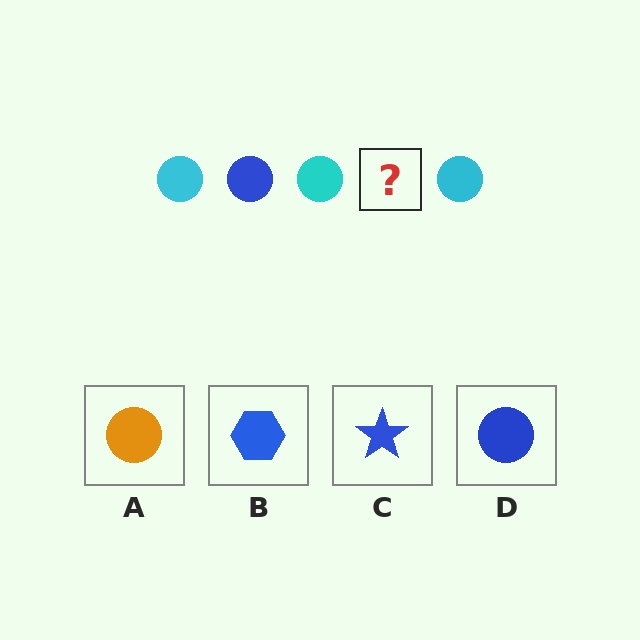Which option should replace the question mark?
Option D.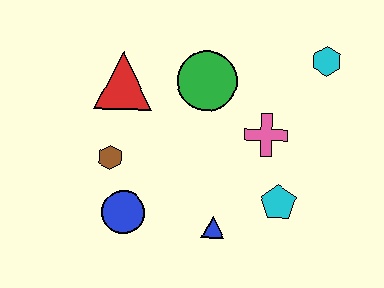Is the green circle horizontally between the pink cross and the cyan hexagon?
No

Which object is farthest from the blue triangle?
The cyan hexagon is farthest from the blue triangle.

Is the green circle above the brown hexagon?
Yes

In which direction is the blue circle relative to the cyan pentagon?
The blue circle is to the left of the cyan pentagon.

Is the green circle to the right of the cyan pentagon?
No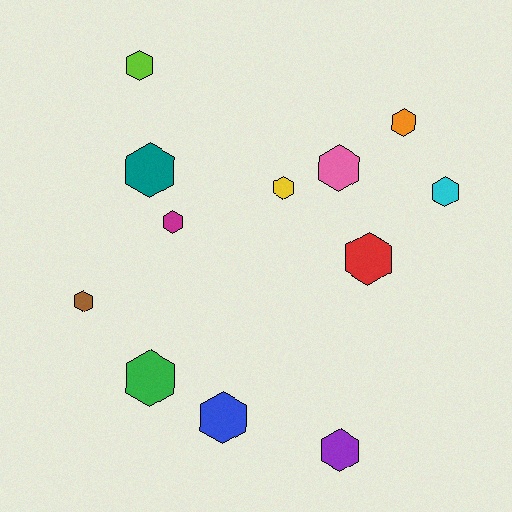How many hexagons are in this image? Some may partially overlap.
There are 12 hexagons.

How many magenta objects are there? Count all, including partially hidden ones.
There is 1 magenta object.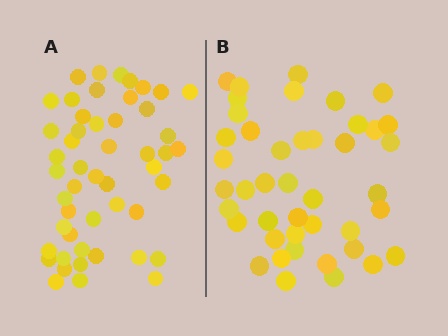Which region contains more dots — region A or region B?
Region A (the left region) has more dots.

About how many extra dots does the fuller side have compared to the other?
Region A has roughly 8 or so more dots than region B.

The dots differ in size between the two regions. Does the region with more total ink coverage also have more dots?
No. Region B has more total ink coverage because its dots are larger, but region A actually contains more individual dots. Total area can be misleading — the number of items is what matters here.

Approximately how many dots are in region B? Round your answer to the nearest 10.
About 40 dots. (The exact count is 43, which rounds to 40.)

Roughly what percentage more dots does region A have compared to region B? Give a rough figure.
About 15% more.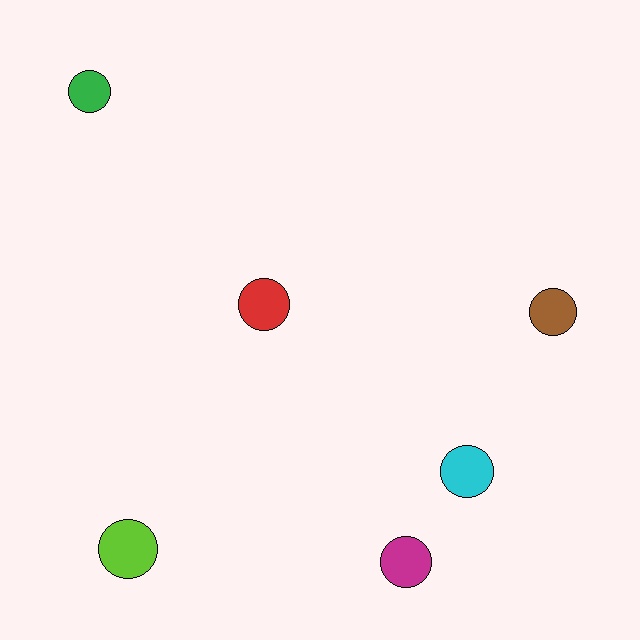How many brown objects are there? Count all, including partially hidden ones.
There is 1 brown object.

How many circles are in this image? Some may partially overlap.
There are 6 circles.